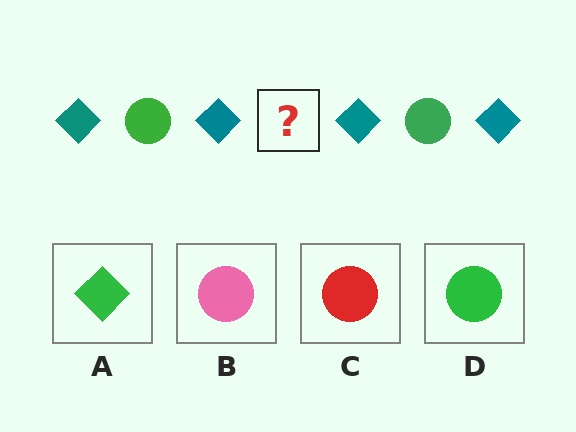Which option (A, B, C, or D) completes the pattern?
D.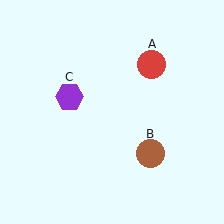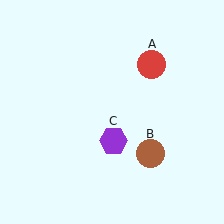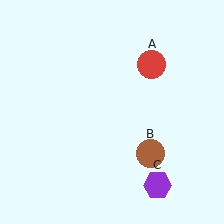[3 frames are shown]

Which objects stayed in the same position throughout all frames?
Red circle (object A) and brown circle (object B) remained stationary.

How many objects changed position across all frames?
1 object changed position: purple hexagon (object C).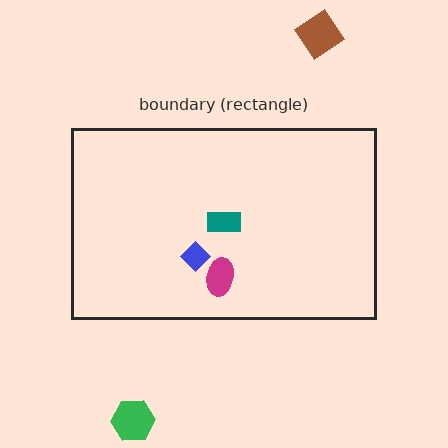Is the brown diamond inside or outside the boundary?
Outside.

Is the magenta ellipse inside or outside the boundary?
Inside.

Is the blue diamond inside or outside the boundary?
Inside.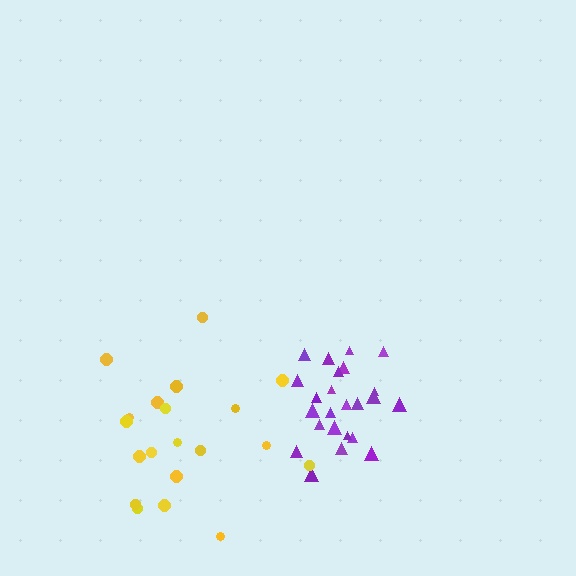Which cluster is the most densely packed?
Purple.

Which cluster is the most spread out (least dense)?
Yellow.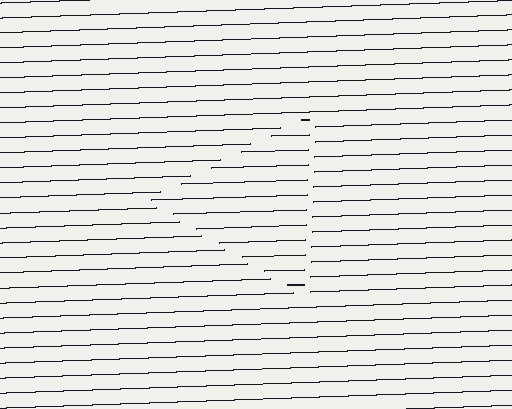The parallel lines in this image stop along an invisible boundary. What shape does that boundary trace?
An illusory triangle. The interior of the shape contains the same grating, shifted by half a period — the contour is defined by the phase discontinuity where line-ends from the inner and outer gratings abut.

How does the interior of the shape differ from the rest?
The interior of the shape contains the same grating, shifted by half a period — the contour is defined by the phase discontinuity where line-ends from the inner and outer gratings abut.